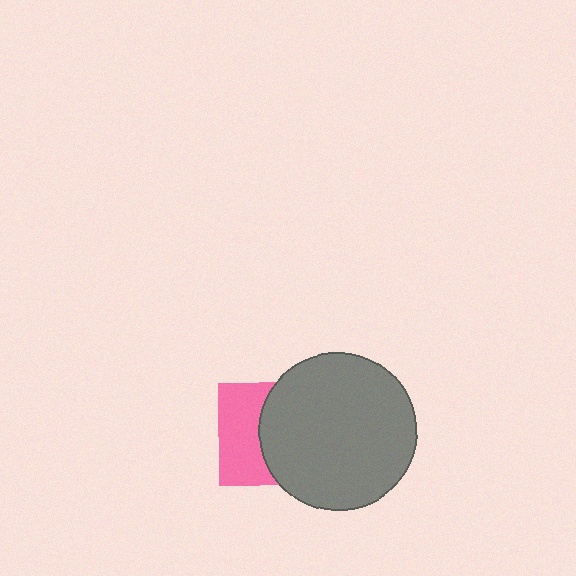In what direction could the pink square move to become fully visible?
The pink square could move left. That would shift it out from behind the gray circle entirely.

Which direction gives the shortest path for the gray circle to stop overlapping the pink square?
Moving right gives the shortest separation.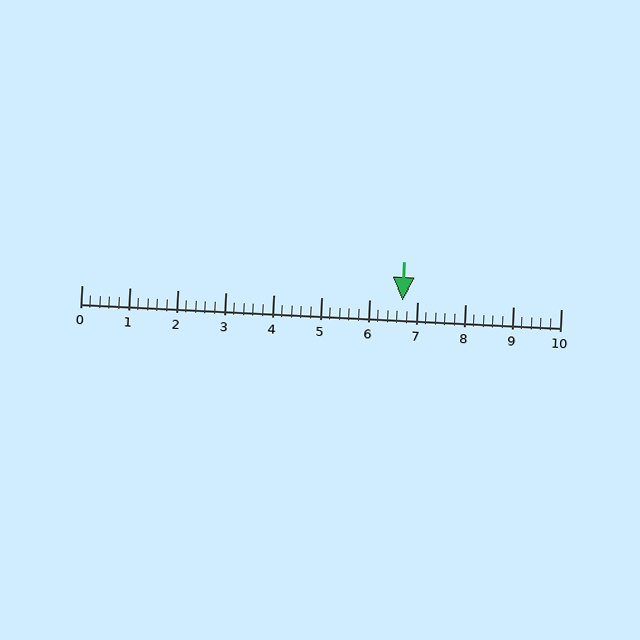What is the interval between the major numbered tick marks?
The major tick marks are spaced 1 units apart.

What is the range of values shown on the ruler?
The ruler shows values from 0 to 10.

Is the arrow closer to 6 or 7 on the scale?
The arrow is closer to 7.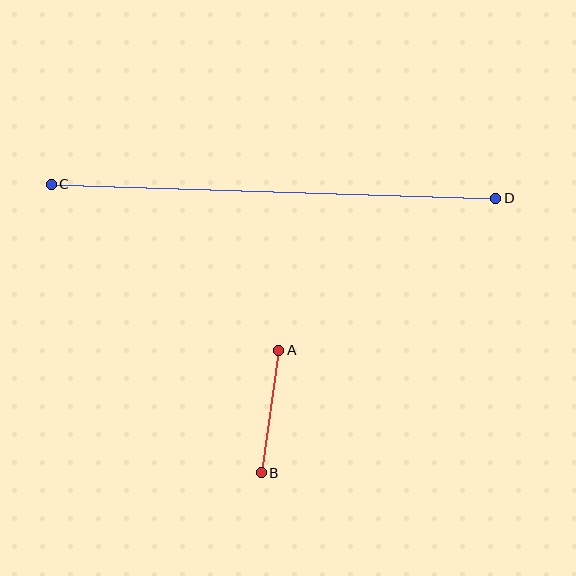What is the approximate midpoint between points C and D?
The midpoint is at approximately (274, 191) pixels.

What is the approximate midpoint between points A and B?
The midpoint is at approximately (270, 411) pixels.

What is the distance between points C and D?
The distance is approximately 445 pixels.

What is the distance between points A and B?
The distance is approximately 124 pixels.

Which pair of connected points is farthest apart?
Points C and D are farthest apart.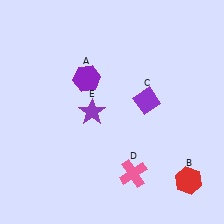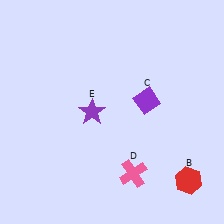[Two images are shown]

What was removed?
The purple hexagon (A) was removed in Image 2.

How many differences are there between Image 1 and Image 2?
There is 1 difference between the two images.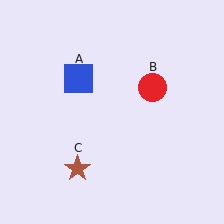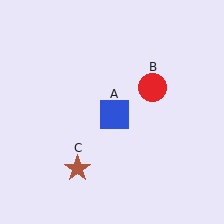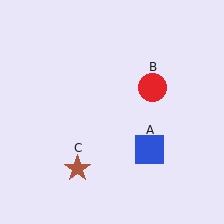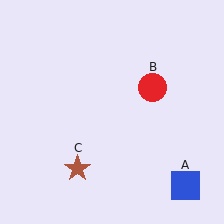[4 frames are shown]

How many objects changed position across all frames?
1 object changed position: blue square (object A).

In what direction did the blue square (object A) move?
The blue square (object A) moved down and to the right.